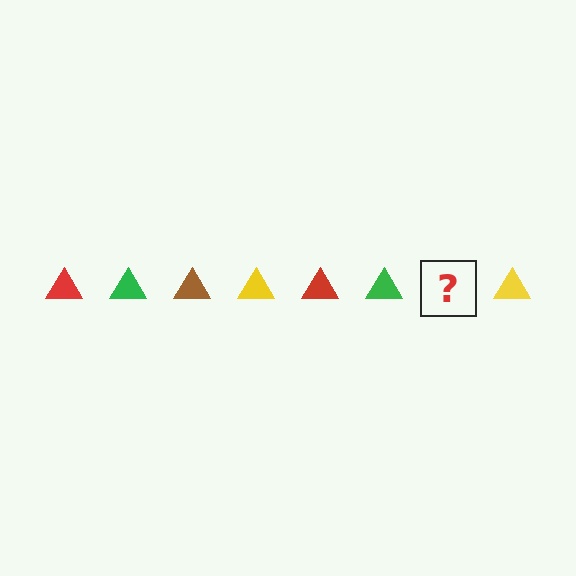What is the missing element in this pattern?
The missing element is a brown triangle.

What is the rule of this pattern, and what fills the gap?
The rule is that the pattern cycles through red, green, brown, yellow triangles. The gap should be filled with a brown triangle.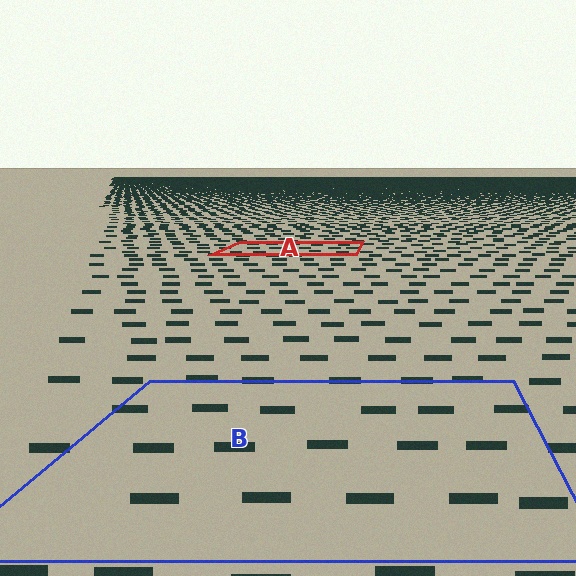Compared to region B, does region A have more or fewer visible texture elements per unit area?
Region A has more texture elements per unit area — they are packed more densely because it is farther away.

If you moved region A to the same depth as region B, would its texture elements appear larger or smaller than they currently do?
They would appear larger. At a closer depth, the same texture elements are projected at a bigger on-screen size.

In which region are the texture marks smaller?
The texture marks are smaller in region A, because it is farther away.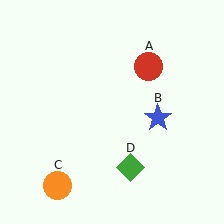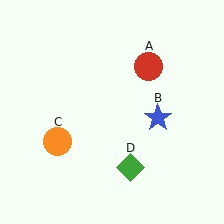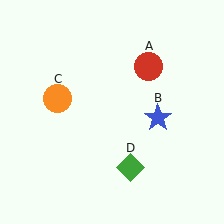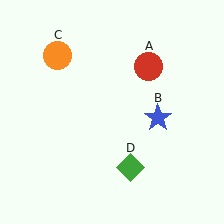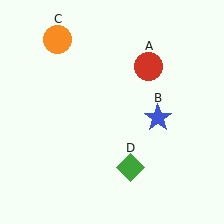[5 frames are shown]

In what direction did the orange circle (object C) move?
The orange circle (object C) moved up.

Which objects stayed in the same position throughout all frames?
Red circle (object A) and blue star (object B) and green diamond (object D) remained stationary.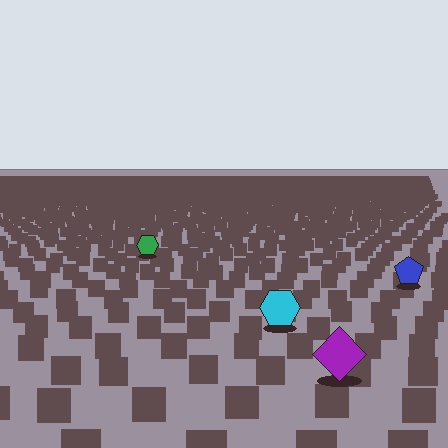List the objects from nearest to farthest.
From nearest to farthest: the purple diamond, the cyan hexagon, the blue pentagon, the green hexagon.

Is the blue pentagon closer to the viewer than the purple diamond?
No. The purple diamond is closer — you can tell from the texture gradient: the ground texture is coarser near it.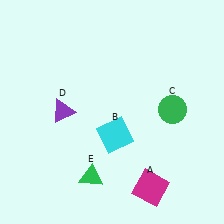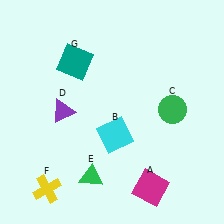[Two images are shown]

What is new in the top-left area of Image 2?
A teal square (G) was added in the top-left area of Image 2.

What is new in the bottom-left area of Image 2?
A yellow cross (F) was added in the bottom-left area of Image 2.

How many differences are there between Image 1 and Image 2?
There are 2 differences between the two images.